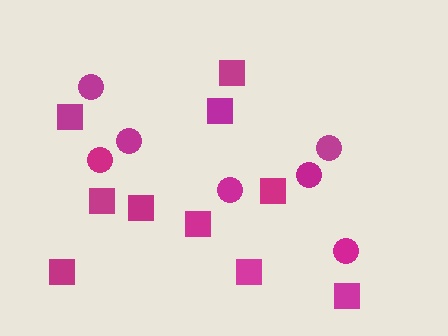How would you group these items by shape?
There are 2 groups: one group of squares (10) and one group of circles (7).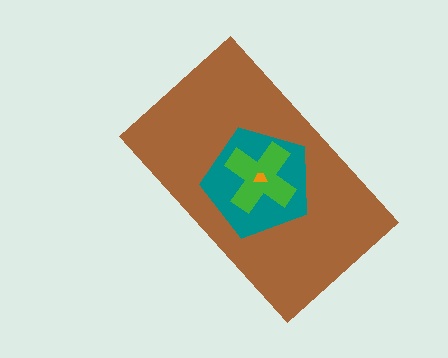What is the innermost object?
The orange trapezoid.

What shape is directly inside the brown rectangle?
The teal pentagon.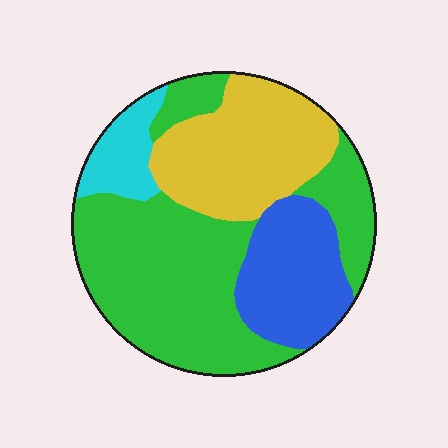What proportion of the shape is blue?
Blue takes up about one sixth (1/6) of the shape.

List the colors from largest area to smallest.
From largest to smallest: green, yellow, blue, cyan.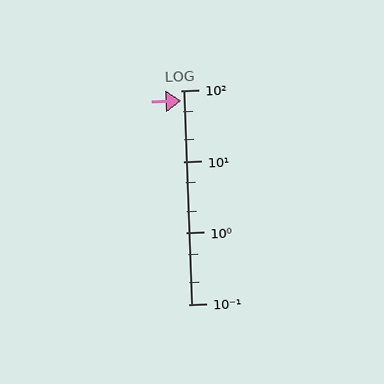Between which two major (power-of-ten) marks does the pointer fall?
The pointer is between 10 and 100.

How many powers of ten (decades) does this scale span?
The scale spans 3 decades, from 0.1 to 100.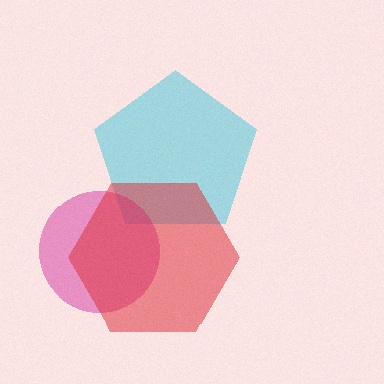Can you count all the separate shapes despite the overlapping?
Yes, there are 3 separate shapes.